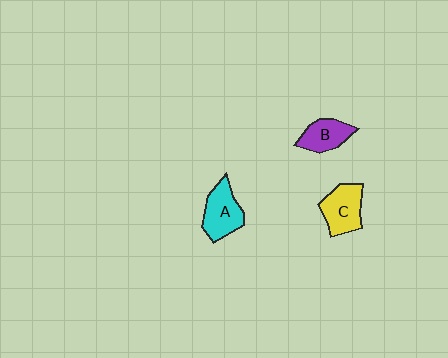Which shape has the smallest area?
Shape B (purple).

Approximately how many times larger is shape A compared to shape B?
Approximately 1.3 times.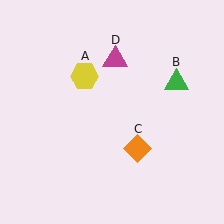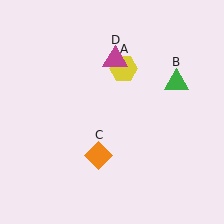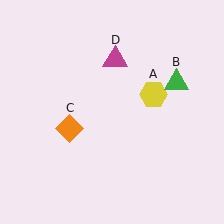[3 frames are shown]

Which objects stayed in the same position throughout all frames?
Green triangle (object B) and magenta triangle (object D) remained stationary.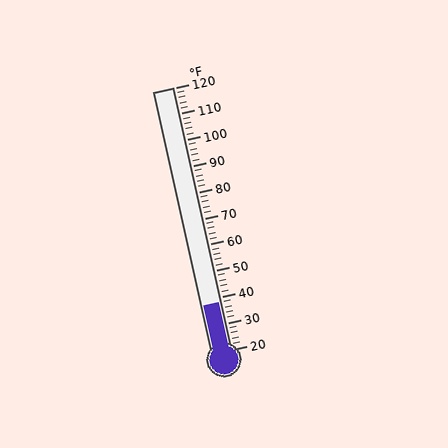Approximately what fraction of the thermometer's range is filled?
The thermometer is filled to approximately 20% of its range.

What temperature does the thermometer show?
The thermometer shows approximately 38°F.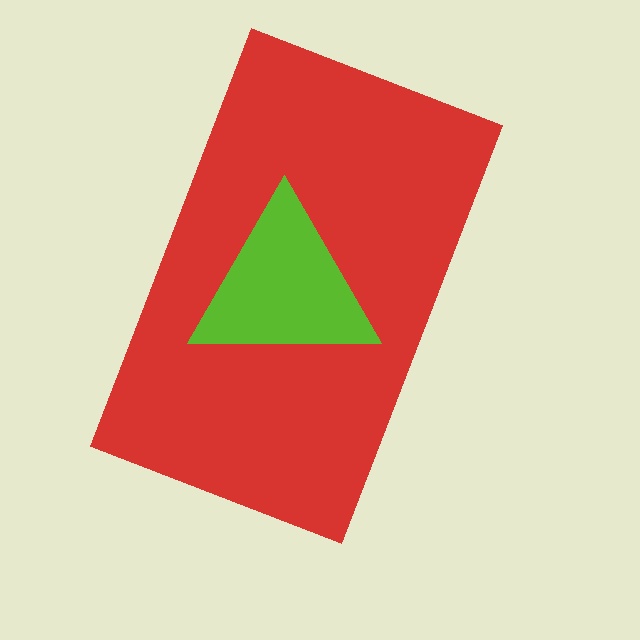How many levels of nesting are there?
2.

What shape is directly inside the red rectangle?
The lime triangle.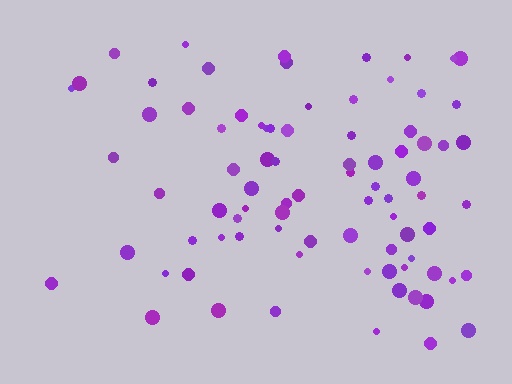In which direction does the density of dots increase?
From left to right, with the right side densest.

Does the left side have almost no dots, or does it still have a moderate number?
Still a moderate number, just noticeably fewer than the right.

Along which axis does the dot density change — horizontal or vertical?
Horizontal.